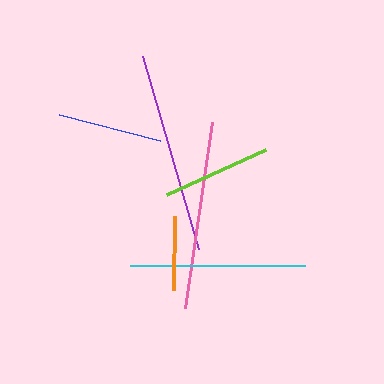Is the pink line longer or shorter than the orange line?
The pink line is longer than the orange line.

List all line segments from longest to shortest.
From longest to shortest: purple, pink, cyan, lime, blue, orange.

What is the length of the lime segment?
The lime segment is approximately 109 pixels long.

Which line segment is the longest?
The purple line is the longest at approximately 201 pixels.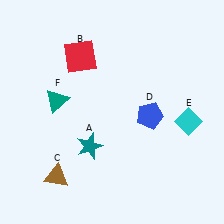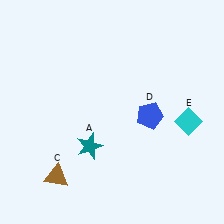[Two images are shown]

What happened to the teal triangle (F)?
The teal triangle (F) was removed in Image 2. It was in the top-left area of Image 1.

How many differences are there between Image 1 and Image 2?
There are 2 differences between the two images.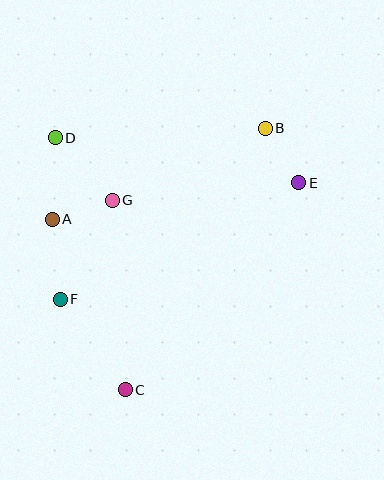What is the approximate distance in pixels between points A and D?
The distance between A and D is approximately 82 pixels.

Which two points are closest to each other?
Points A and G are closest to each other.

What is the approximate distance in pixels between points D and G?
The distance between D and G is approximately 84 pixels.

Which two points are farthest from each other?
Points B and C are farthest from each other.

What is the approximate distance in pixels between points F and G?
The distance between F and G is approximately 112 pixels.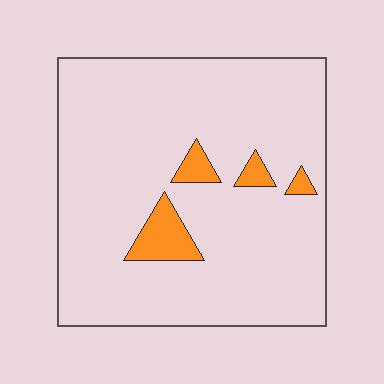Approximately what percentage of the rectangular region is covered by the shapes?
Approximately 10%.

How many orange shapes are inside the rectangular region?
4.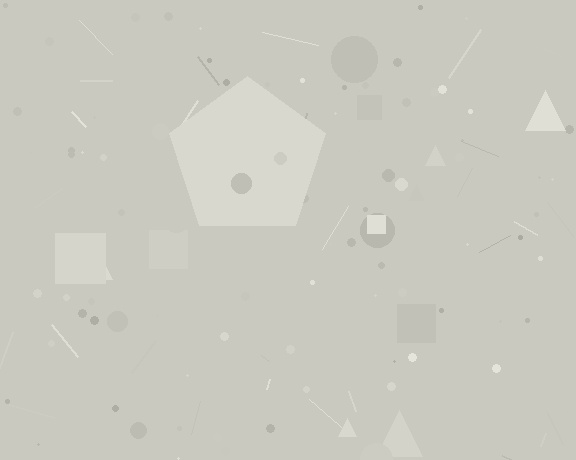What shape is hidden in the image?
A pentagon is hidden in the image.